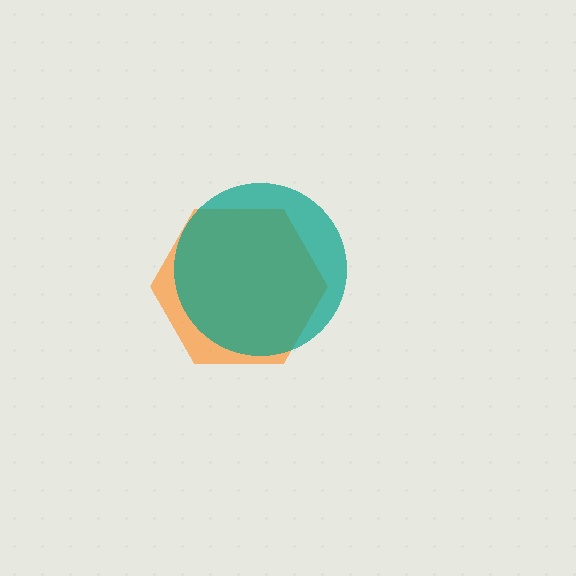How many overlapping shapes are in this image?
There are 2 overlapping shapes in the image.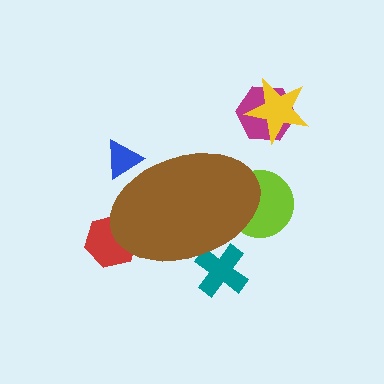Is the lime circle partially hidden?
Yes, the lime circle is partially hidden behind the brown ellipse.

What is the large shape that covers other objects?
A brown ellipse.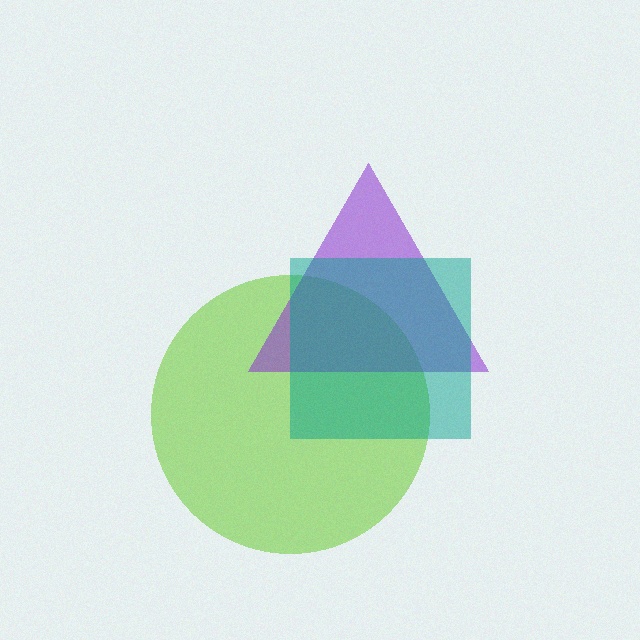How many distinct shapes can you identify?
There are 3 distinct shapes: a lime circle, a purple triangle, a teal square.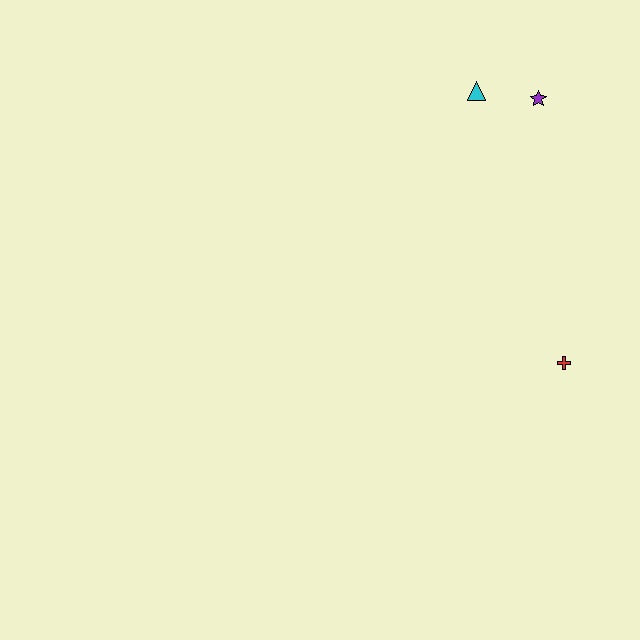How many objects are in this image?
There are 3 objects.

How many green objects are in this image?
There are no green objects.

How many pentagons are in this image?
There are no pentagons.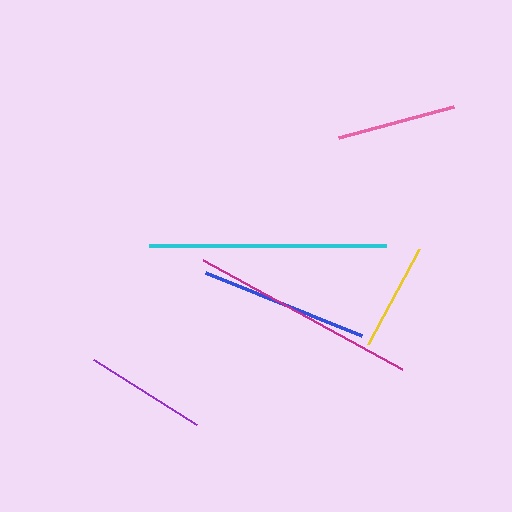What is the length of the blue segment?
The blue segment is approximately 168 pixels long.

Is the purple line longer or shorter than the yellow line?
The purple line is longer than the yellow line.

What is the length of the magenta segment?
The magenta segment is approximately 227 pixels long.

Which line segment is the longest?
The cyan line is the longest at approximately 237 pixels.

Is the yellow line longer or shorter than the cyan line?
The cyan line is longer than the yellow line.